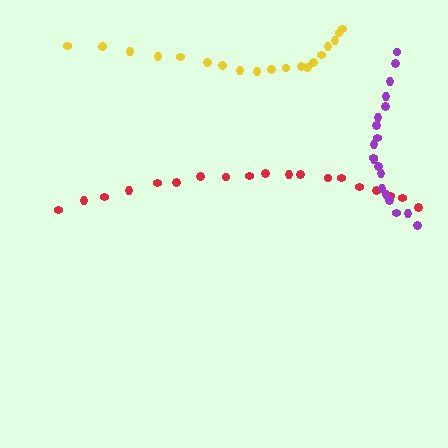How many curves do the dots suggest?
There are 3 distinct paths.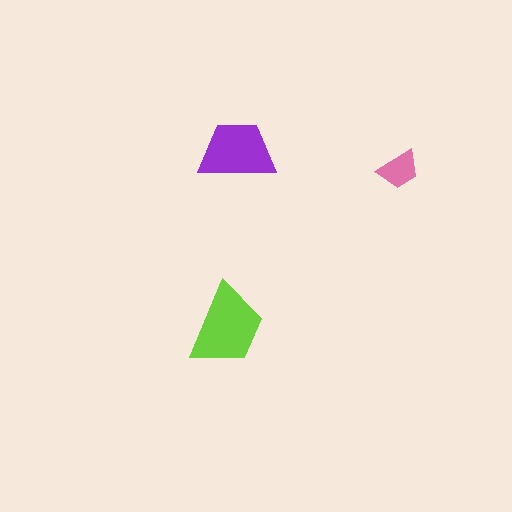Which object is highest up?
The purple trapezoid is topmost.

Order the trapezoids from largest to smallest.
the lime one, the purple one, the pink one.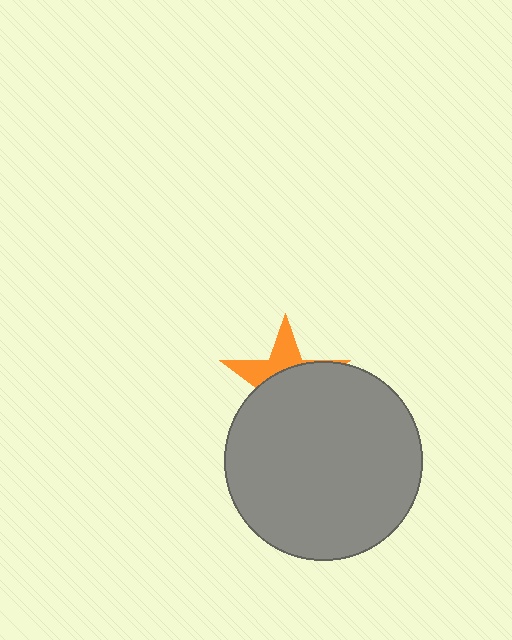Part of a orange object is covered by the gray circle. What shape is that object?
It is a star.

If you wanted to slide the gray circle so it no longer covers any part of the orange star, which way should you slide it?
Slide it down — that is the most direct way to separate the two shapes.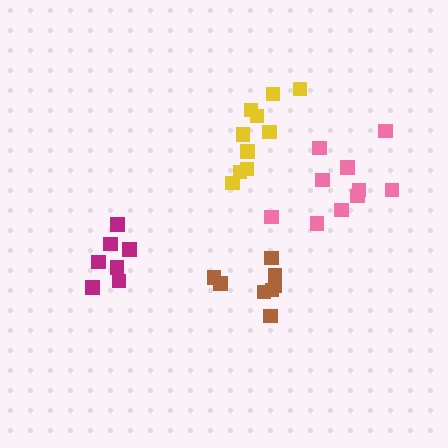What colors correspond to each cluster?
The clusters are colored: yellow, magenta, brown, pink.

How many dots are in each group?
Group 1: 10 dots, Group 2: 7 dots, Group 3: 8 dots, Group 4: 10 dots (35 total).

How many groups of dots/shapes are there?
There are 4 groups.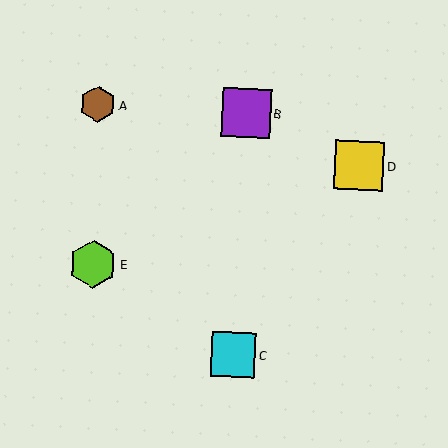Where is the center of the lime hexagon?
The center of the lime hexagon is at (93, 264).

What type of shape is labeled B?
Shape B is a purple square.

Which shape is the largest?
The yellow square (labeled D) is the largest.